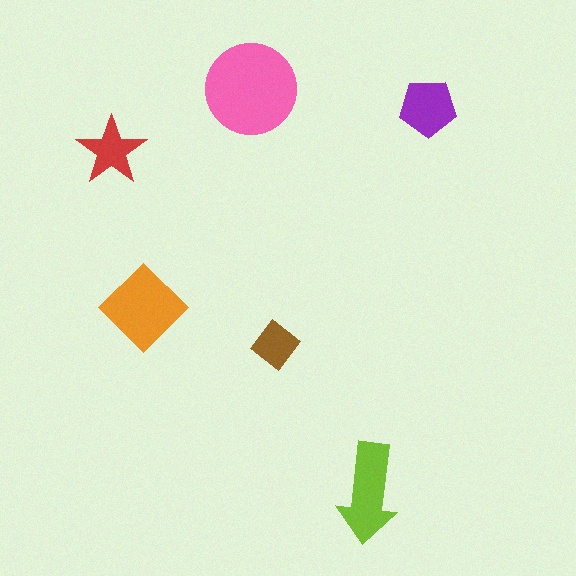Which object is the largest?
The pink circle.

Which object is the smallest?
The brown diamond.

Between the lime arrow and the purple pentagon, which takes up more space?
The lime arrow.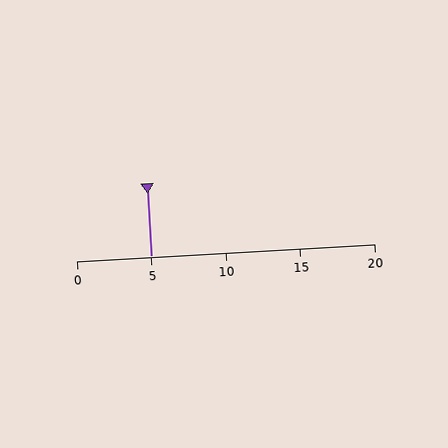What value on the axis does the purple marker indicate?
The marker indicates approximately 5.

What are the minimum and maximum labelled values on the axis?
The axis runs from 0 to 20.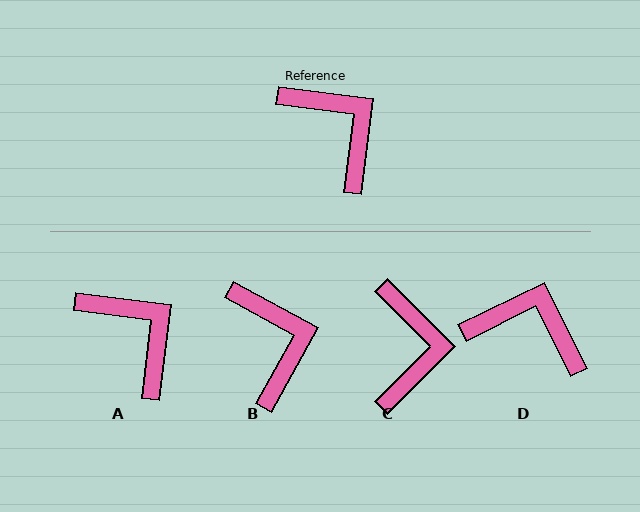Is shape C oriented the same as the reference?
No, it is off by about 38 degrees.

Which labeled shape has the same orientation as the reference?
A.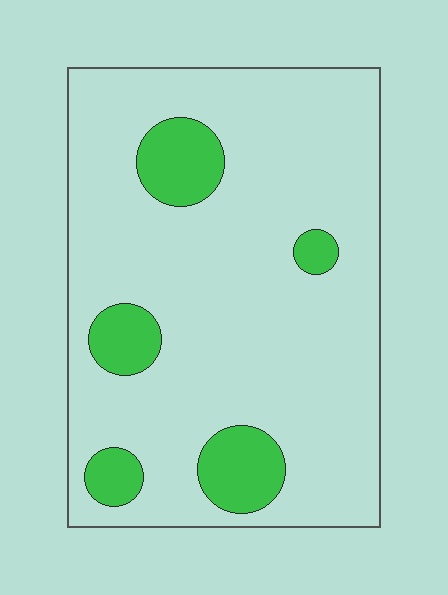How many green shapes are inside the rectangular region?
5.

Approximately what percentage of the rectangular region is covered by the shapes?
Approximately 15%.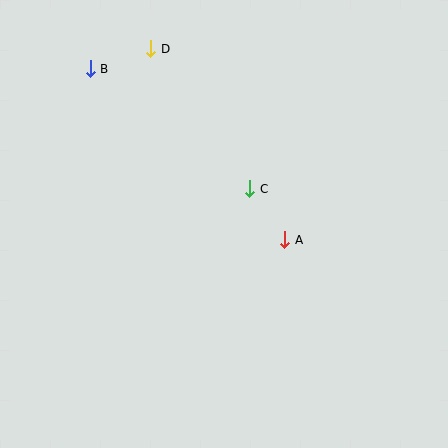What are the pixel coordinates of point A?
Point A is at (285, 240).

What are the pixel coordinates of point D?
Point D is at (151, 49).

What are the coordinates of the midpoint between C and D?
The midpoint between C and D is at (200, 119).